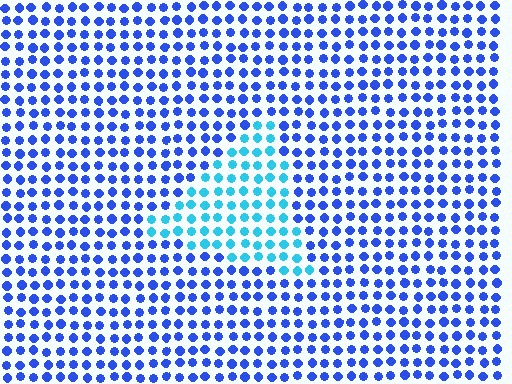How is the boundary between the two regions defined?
The boundary is defined purely by a slight shift in hue (about 40 degrees). Spacing, size, and orientation are identical on both sides.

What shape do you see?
I see a triangle.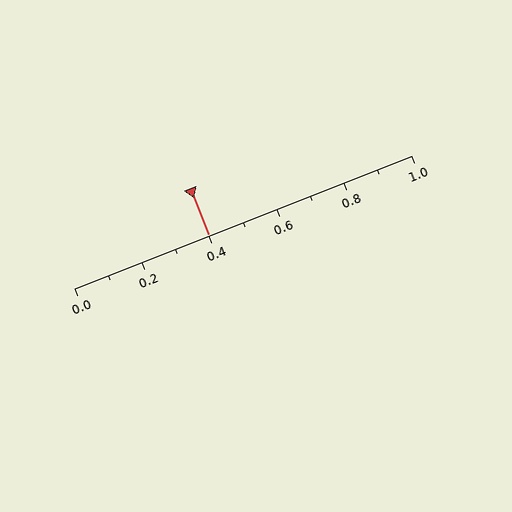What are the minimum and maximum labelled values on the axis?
The axis runs from 0.0 to 1.0.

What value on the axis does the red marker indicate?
The marker indicates approximately 0.4.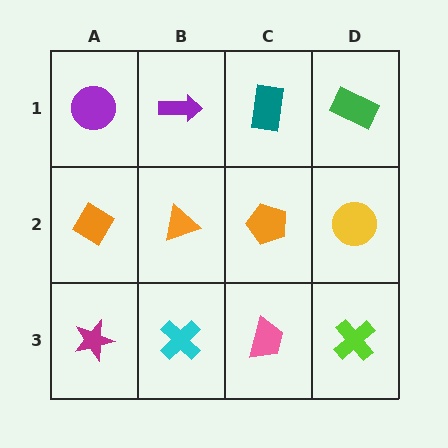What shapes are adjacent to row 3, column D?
A yellow circle (row 2, column D), a pink trapezoid (row 3, column C).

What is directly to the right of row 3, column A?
A cyan cross.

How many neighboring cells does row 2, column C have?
4.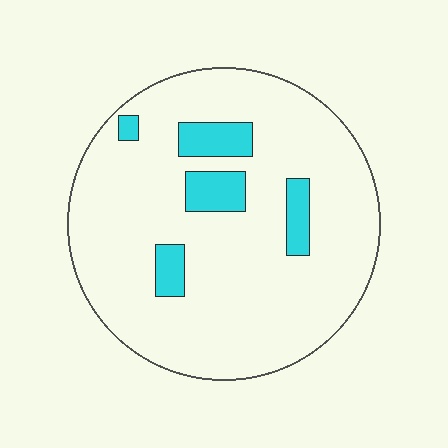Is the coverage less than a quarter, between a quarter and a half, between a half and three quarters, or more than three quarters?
Less than a quarter.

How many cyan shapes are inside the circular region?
5.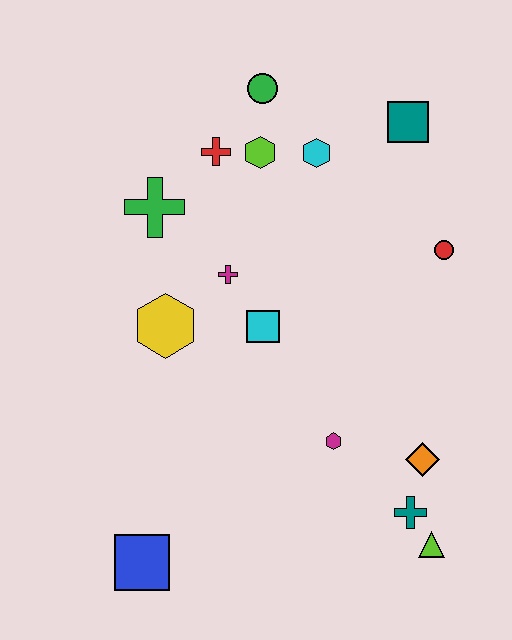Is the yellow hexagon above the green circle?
No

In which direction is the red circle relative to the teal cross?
The red circle is above the teal cross.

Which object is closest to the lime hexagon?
The red cross is closest to the lime hexagon.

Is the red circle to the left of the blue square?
No